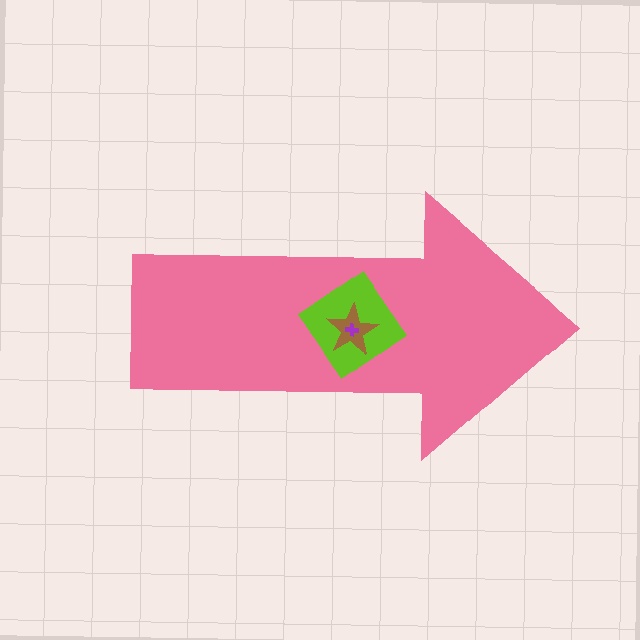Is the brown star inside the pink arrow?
Yes.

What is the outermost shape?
The pink arrow.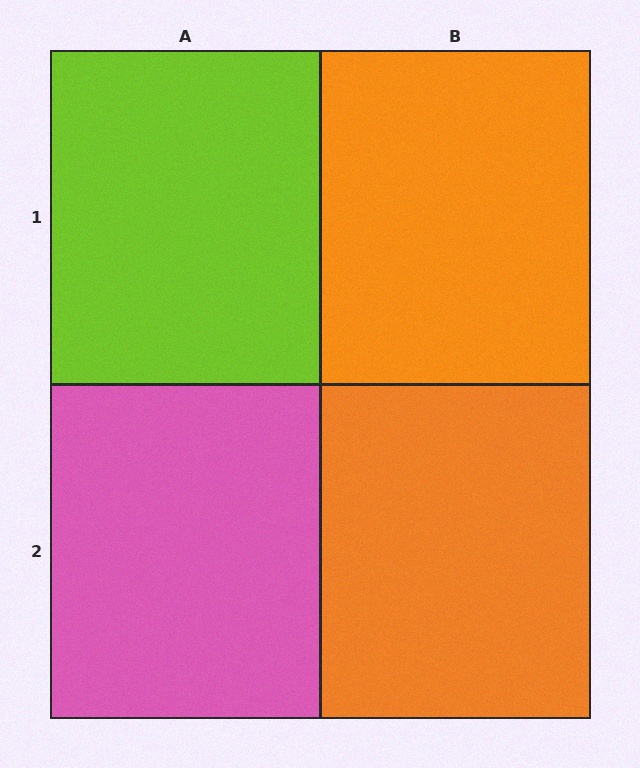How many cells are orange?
2 cells are orange.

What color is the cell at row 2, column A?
Pink.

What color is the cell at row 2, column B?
Orange.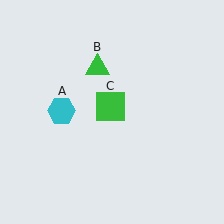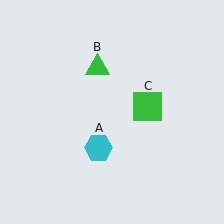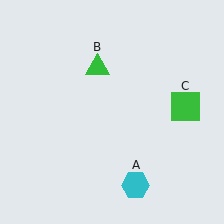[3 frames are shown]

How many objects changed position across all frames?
2 objects changed position: cyan hexagon (object A), green square (object C).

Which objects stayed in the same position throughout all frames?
Green triangle (object B) remained stationary.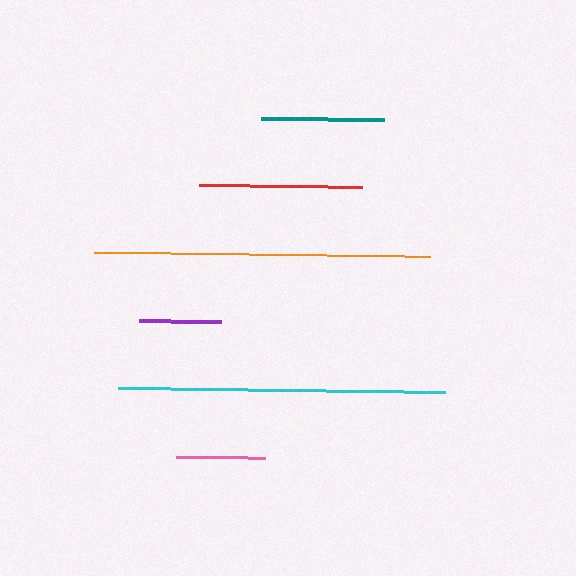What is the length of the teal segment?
The teal segment is approximately 122 pixels long.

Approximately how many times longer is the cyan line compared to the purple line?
The cyan line is approximately 4.0 times the length of the purple line.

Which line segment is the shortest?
The purple line is the shortest at approximately 82 pixels.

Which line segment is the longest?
The orange line is the longest at approximately 336 pixels.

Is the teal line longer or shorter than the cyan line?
The cyan line is longer than the teal line.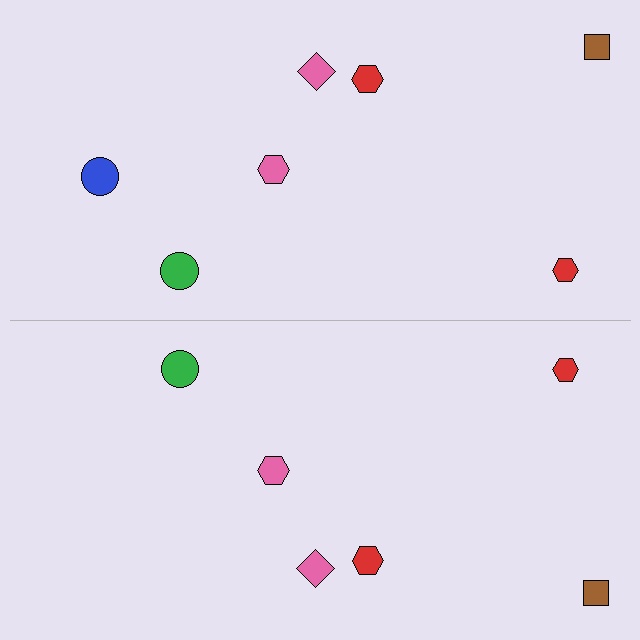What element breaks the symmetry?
A blue circle is missing from the bottom side.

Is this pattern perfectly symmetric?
No, the pattern is not perfectly symmetric. A blue circle is missing from the bottom side.